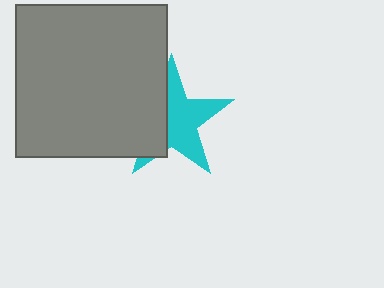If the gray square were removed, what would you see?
You would see the complete cyan star.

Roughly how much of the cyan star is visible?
About half of it is visible (roughly 60%).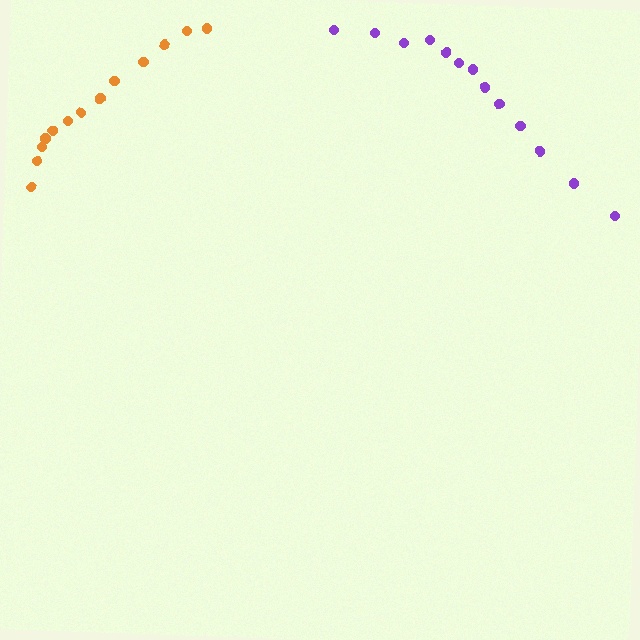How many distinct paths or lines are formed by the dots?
There are 2 distinct paths.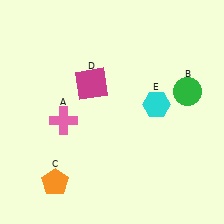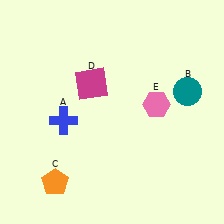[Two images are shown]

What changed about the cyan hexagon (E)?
In Image 1, E is cyan. In Image 2, it changed to pink.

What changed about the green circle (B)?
In Image 1, B is green. In Image 2, it changed to teal.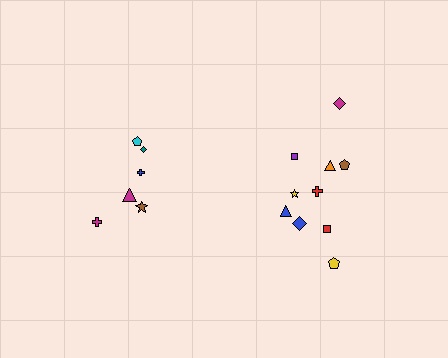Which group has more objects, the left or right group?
The right group.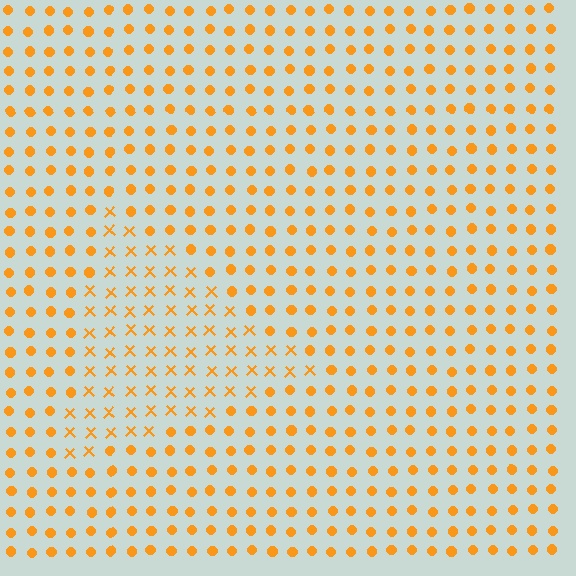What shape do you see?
I see a triangle.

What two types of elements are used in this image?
The image uses X marks inside the triangle region and circles outside it.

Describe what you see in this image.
The image is filled with small orange elements arranged in a uniform grid. A triangle-shaped region contains X marks, while the surrounding area contains circles. The boundary is defined purely by the change in element shape.